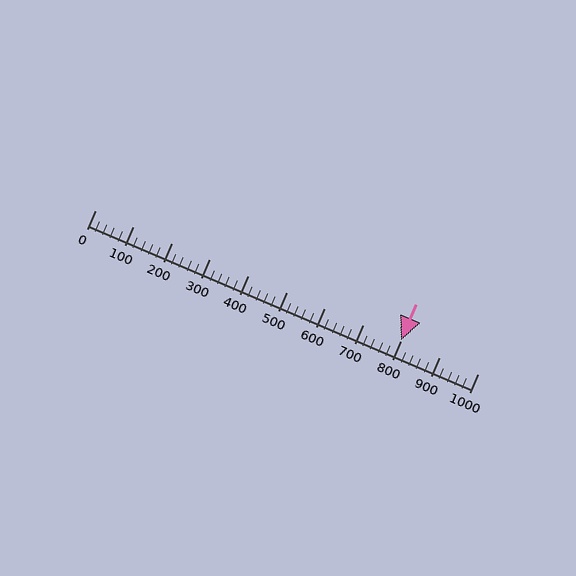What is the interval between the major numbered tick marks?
The major tick marks are spaced 100 units apart.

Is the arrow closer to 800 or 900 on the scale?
The arrow is closer to 800.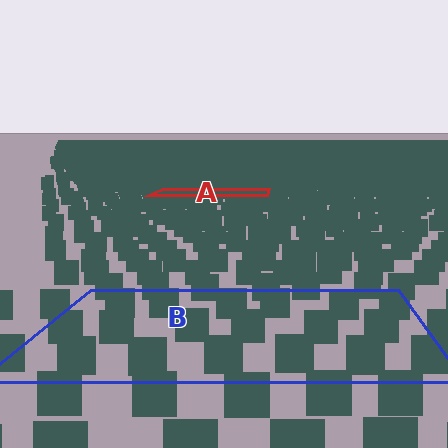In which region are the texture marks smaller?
The texture marks are smaller in region A, because it is farther away.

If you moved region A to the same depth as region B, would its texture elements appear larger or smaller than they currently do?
They would appear larger. At a closer depth, the same texture elements are projected at a bigger on-screen size.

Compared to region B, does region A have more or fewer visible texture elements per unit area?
Region A has more texture elements per unit area — they are packed more densely because it is farther away.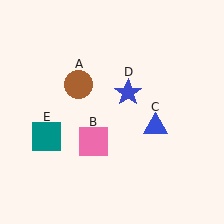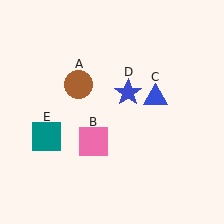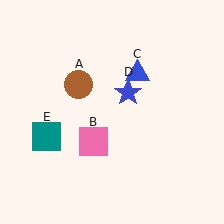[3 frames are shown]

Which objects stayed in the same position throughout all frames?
Brown circle (object A) and pink square (object B) and blue star (object D) and teal square (object E) remained stationary.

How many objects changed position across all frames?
1 object changed position: blue triangle (object C).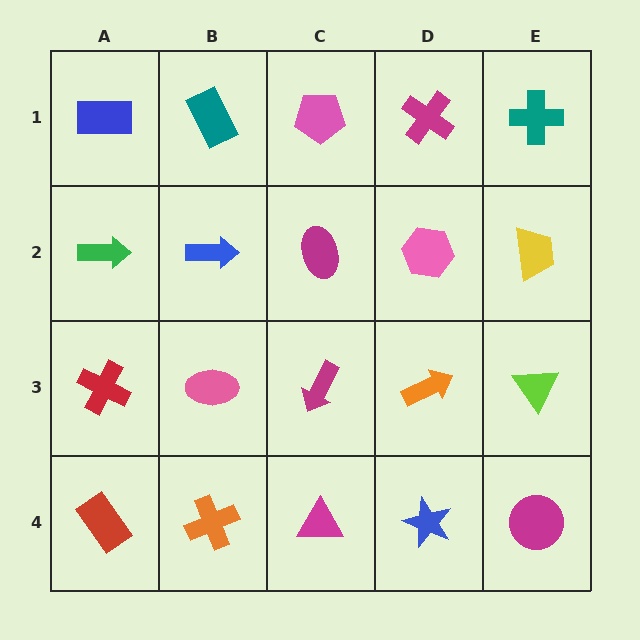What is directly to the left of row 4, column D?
A magenta triangle.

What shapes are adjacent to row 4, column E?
A lime triangle (row 3, column E), a blue star (row 4, column D).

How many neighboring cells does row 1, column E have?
2.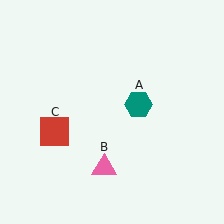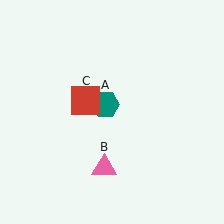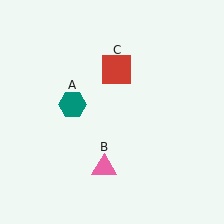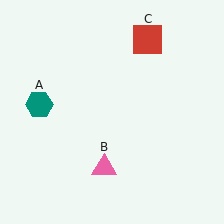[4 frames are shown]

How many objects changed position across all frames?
2 objects changed position: teal hexagon (object A), red square (object C).